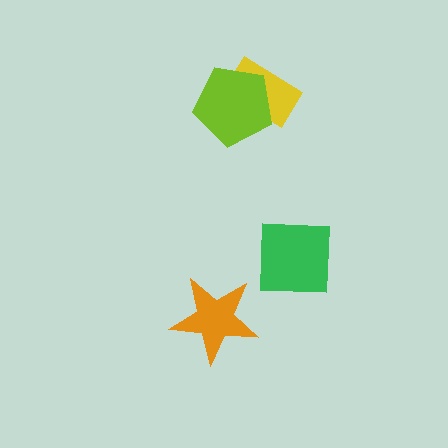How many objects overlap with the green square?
0 objects overlap with the green square.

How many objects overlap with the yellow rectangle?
1 object overlaps with the yellow rectangle.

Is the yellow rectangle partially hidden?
Yes, it is partially covered by another shape.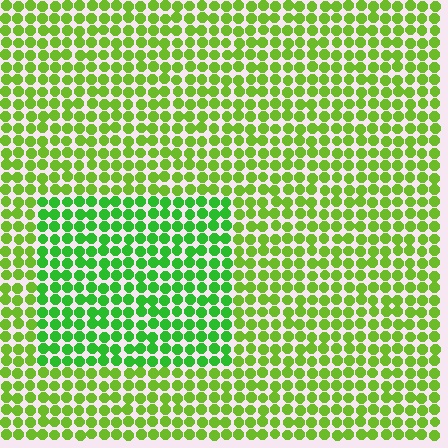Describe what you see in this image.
The image is filled with small lime elements in a uniform arrangement. A rectangle-shaped region is visible where the elements are tinted to a slightly different hue, forming a subtle color boundary.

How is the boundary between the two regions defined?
The boundary is defined purely by a slight shift in hue (about 28 degrees). Spacing, size, and orientation are identical on both sides.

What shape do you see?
I see a rectangle.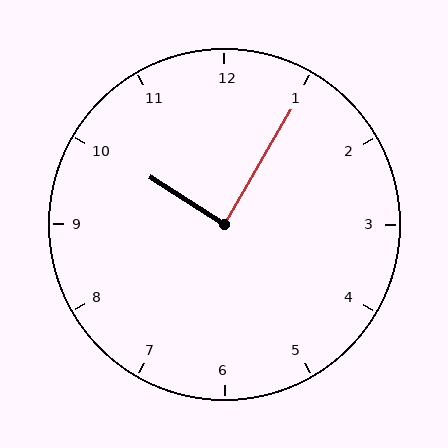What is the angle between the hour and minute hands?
Approximately 88 degrees.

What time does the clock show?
10:05.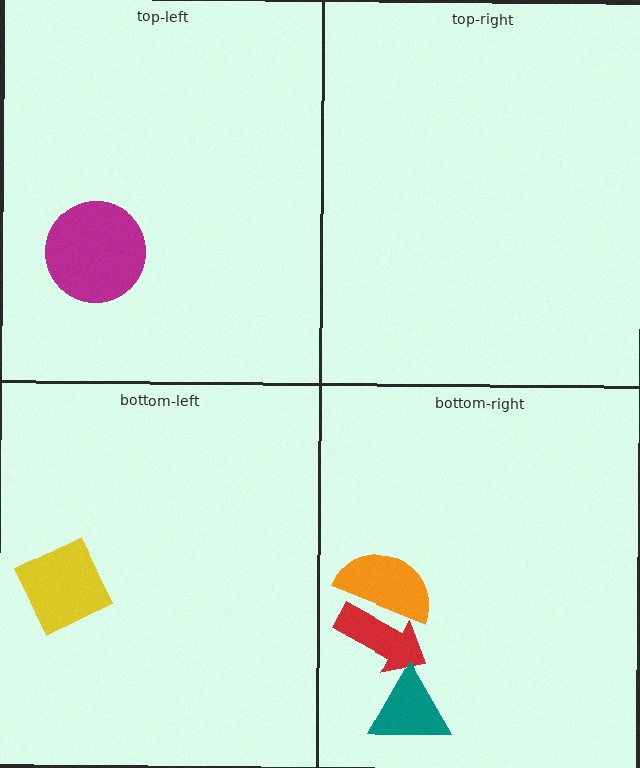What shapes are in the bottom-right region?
The red arrow, the teal triangle, the orange semicircle.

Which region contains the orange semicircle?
The bottom-right region.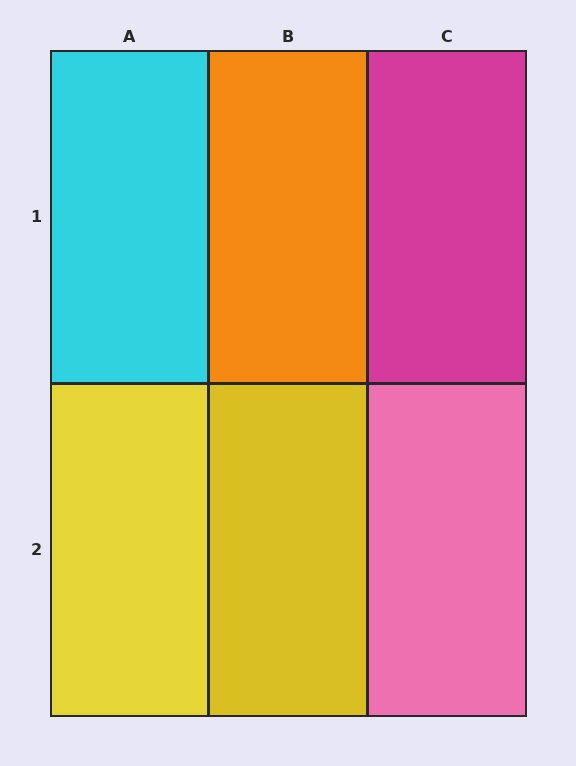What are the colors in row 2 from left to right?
Yellow, yellow, pink.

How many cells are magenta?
1 cell is magenta.